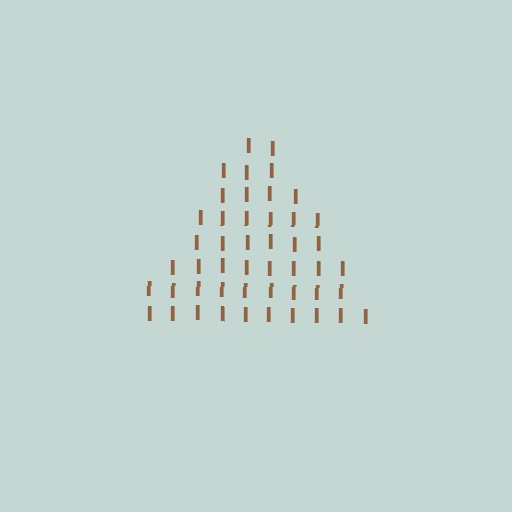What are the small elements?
The small elements are letter I's.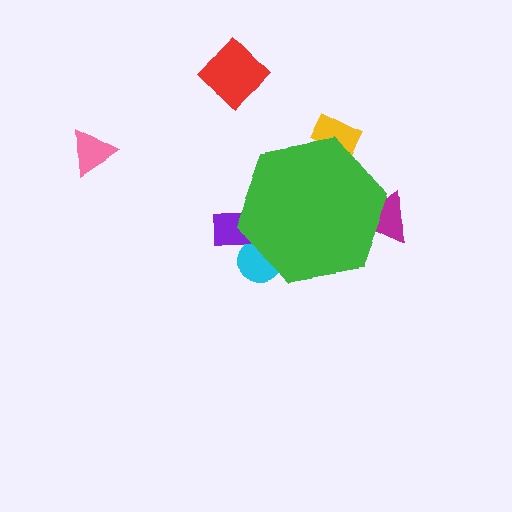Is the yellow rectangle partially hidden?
Yes, the yellow rectangle is partially hidden behind the green hexagon.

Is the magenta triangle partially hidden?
Yes, the magenta triangle is partially hidden behind the green hexagon.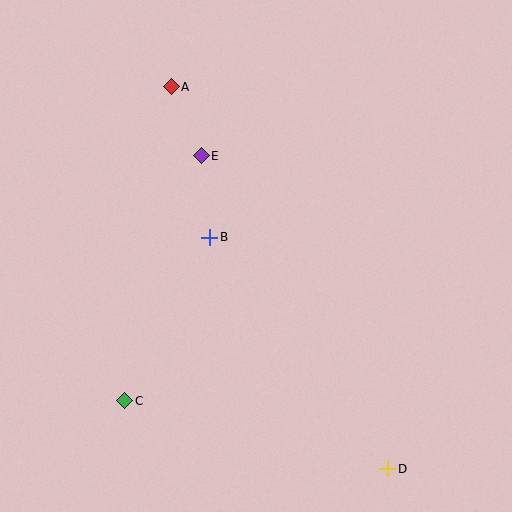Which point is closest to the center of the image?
Point B at (209, 237) is closest to the center.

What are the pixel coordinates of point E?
Point E is at (201, 156).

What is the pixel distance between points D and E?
The distance between D and E is 365 pixels.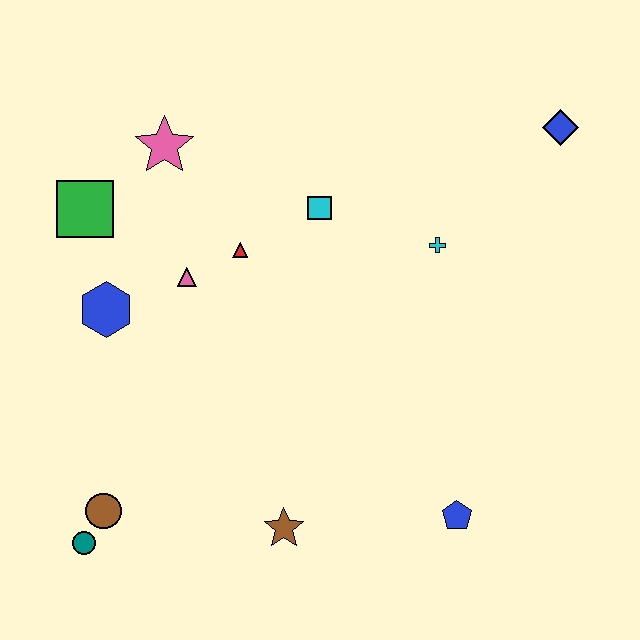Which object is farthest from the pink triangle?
The blue diamond is farthest from the pink triangle.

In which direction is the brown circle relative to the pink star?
The brown circle is below the pink star.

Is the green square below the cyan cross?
No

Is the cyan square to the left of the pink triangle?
No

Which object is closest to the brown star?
The blue pentagon is closest to the brown star.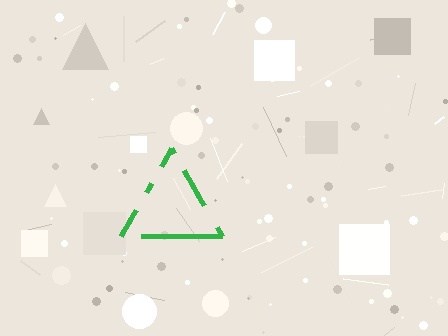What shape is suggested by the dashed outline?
The dashed outline suggests a triangle.